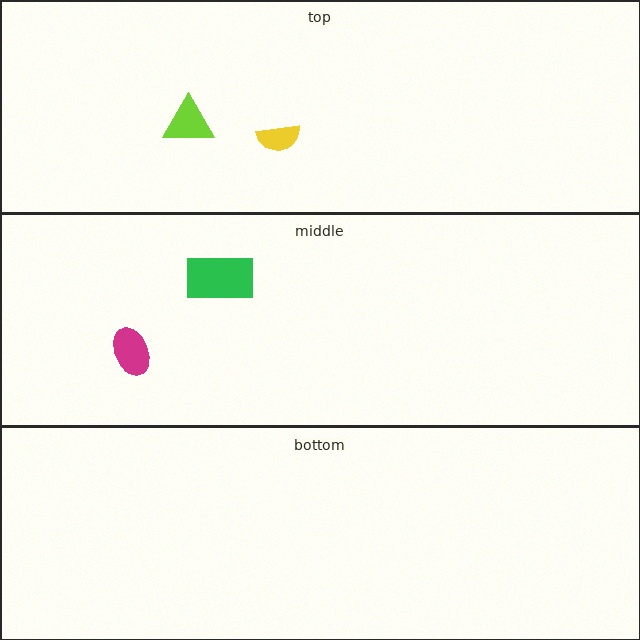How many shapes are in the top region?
2.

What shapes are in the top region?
The lime triangle, the yellow semicircle.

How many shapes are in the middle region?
2.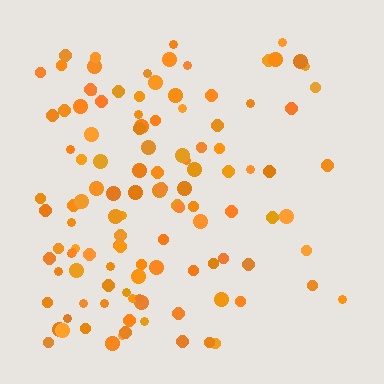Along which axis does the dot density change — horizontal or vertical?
Horizontal.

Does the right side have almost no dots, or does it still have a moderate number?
Still a moderate number, just noticeably fewer than the left.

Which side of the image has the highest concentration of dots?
The left.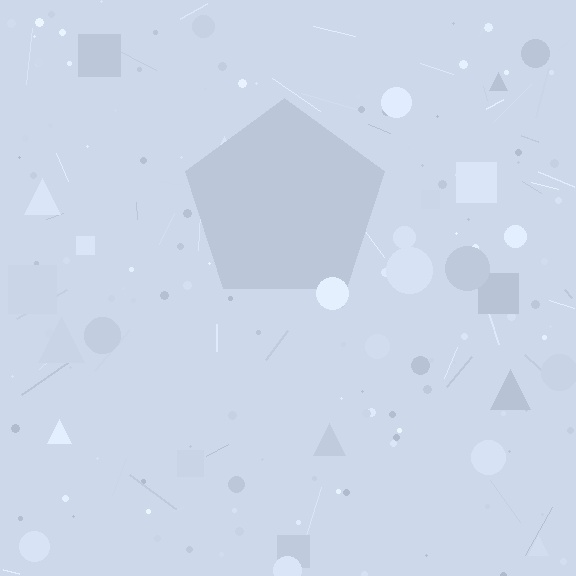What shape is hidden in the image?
A pentagon is hidden in the image.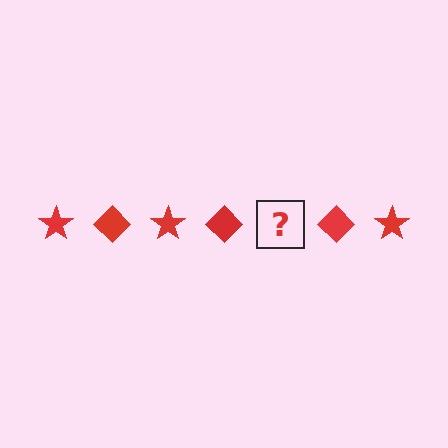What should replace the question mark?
The question mark should be replaced with a red star.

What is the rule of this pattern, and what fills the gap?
The rule is that the pattern cycles through star, diamond shapes in red. The gap should be filled with a red star.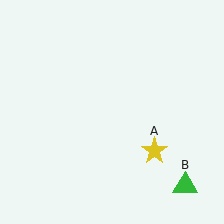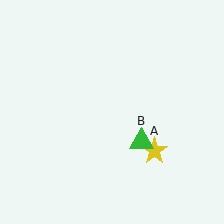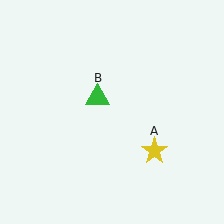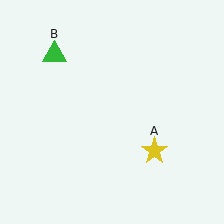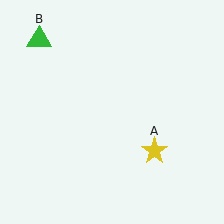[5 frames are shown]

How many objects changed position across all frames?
1 object changed position: green triangle (object B).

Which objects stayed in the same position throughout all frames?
Yellow star (object A) remained stationary.